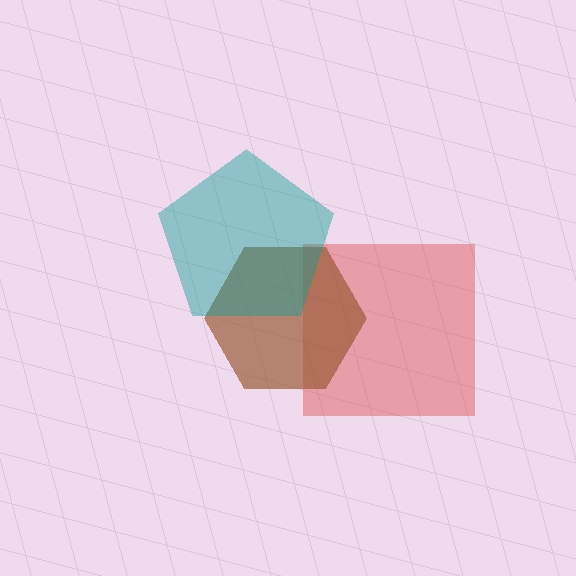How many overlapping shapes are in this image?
There are 3 overlapping shapes in the image.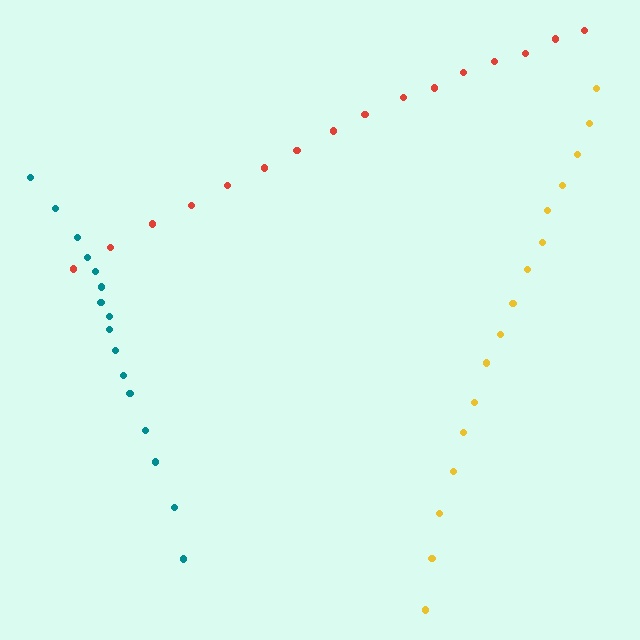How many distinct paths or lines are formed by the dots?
There are 3 distinct paths.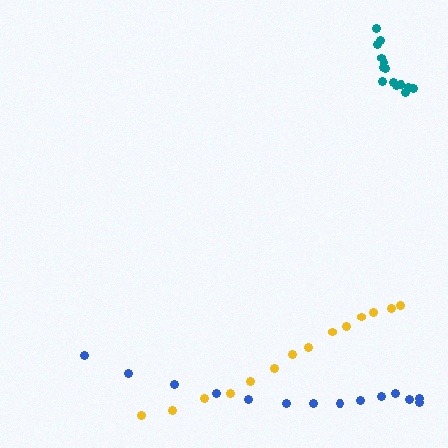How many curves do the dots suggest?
There are 3 distinct paths.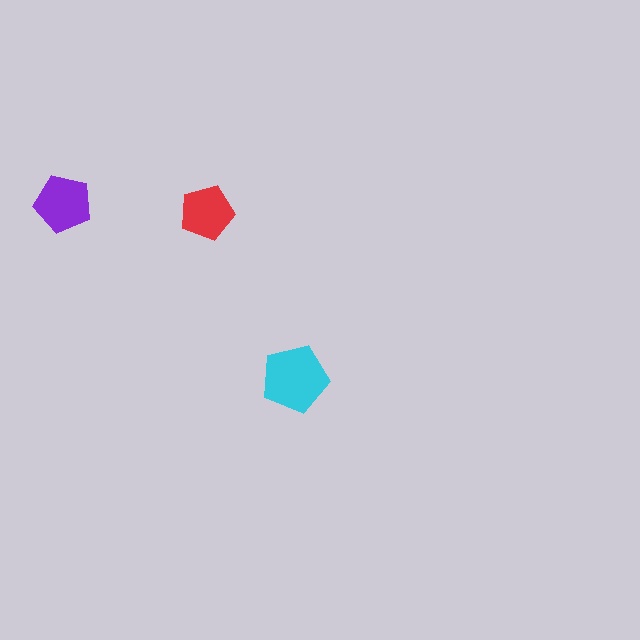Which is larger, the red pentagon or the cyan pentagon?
The cyan one.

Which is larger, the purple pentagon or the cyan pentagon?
The cyan one.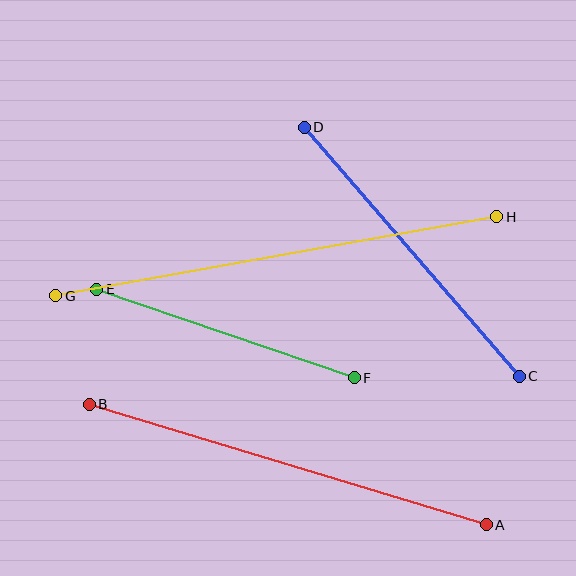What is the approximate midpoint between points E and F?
The midpoint is at approximately (225, 333) pixels.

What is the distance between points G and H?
The distance is approximately 448 pixels.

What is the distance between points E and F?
The distance is approximately 272 pixels.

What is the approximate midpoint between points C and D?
The midpoint is at approximately (412, 252) pixels.